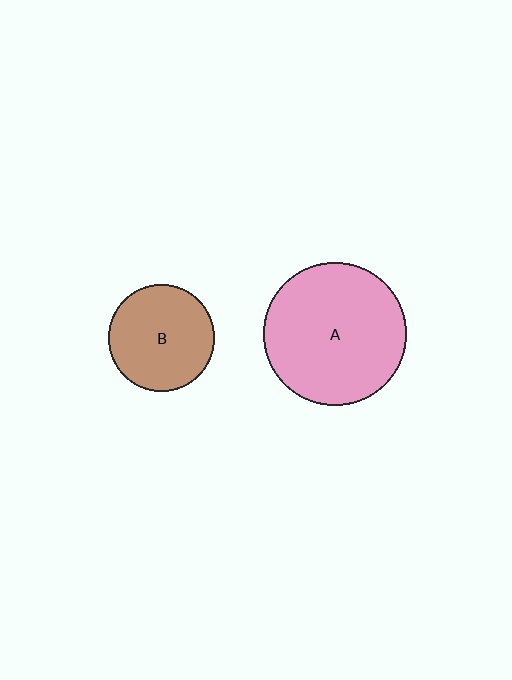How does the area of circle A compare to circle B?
Approximately 1.8 times.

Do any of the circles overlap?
No, none of the circles overlap.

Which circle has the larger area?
Circle A (pink).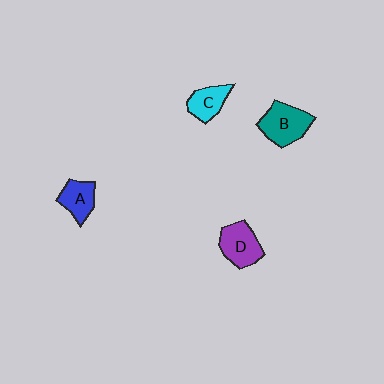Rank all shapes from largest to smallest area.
From largest to smallest: B (teal), D (purple), A (blue), C (cyan).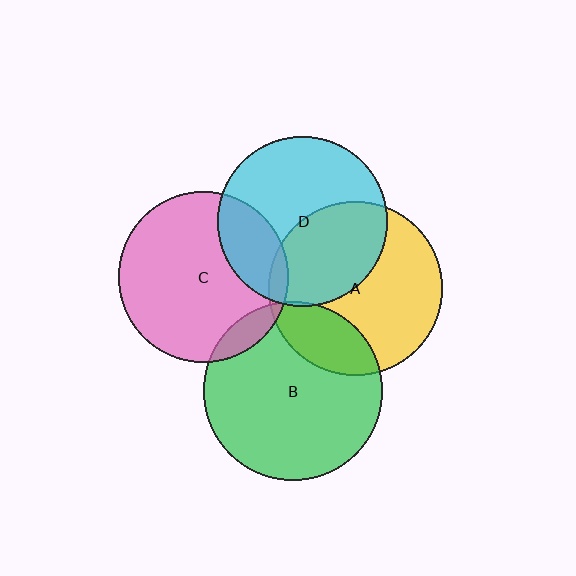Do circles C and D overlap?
Yes.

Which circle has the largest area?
Circle B (green).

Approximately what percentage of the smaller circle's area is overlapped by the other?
Approximately 20%.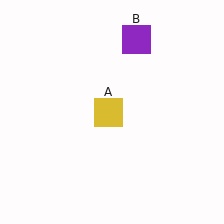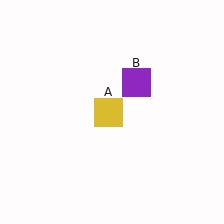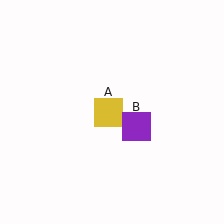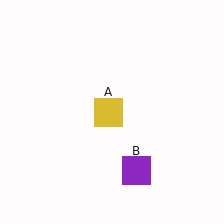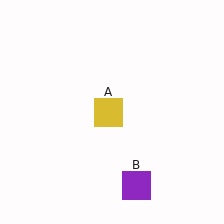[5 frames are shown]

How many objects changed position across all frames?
1 object changed position: purple square (object B).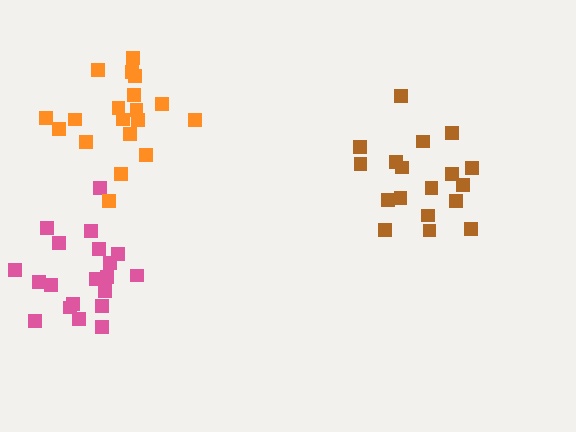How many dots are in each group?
Group 1: 18 dots, Group 2: 20 dots, Group 3: 19 dots (57 total).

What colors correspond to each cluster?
The clusters are colored: brown, pink, orange.